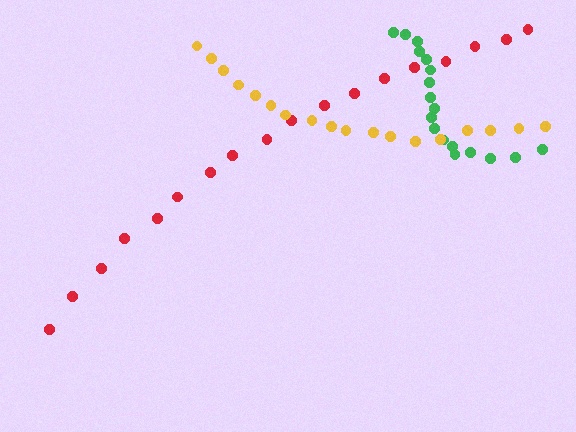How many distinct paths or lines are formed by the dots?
There are 3 distinct paths.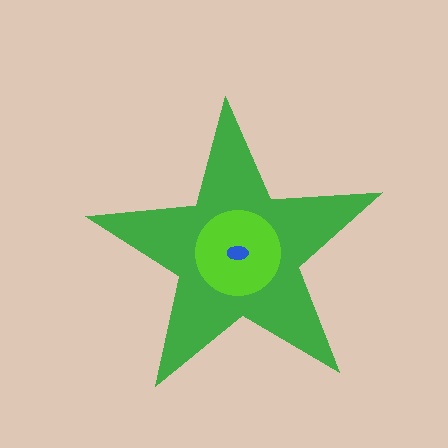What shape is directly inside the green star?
The lime circle.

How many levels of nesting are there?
3.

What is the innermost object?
The blue ellipse.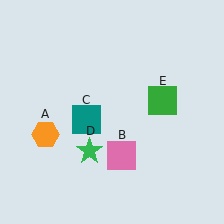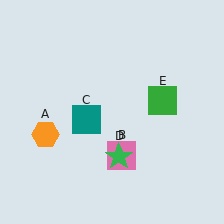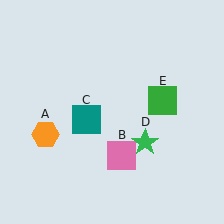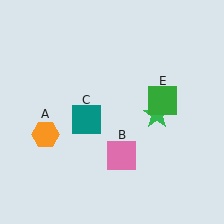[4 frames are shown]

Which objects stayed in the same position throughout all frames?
Orange hexagon (object A) and pink square (object B) and teal square (object C) and green square (object E) remained stationary.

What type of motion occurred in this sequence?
The green star (object D) rotated counterclockwise around the center of the scene.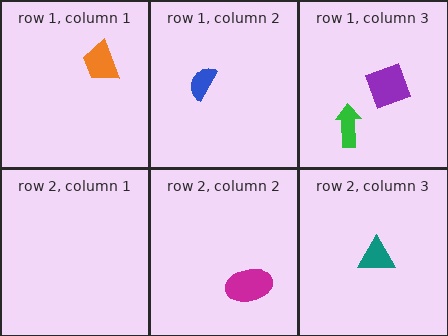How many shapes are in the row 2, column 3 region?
1.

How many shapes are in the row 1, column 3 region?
2.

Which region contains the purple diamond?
The row 1, column 3 region.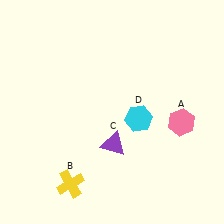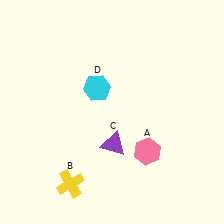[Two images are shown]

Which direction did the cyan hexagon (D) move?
The cyan hexagon (D) moved left.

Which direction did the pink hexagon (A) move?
The pink hexagon (A) moved left.